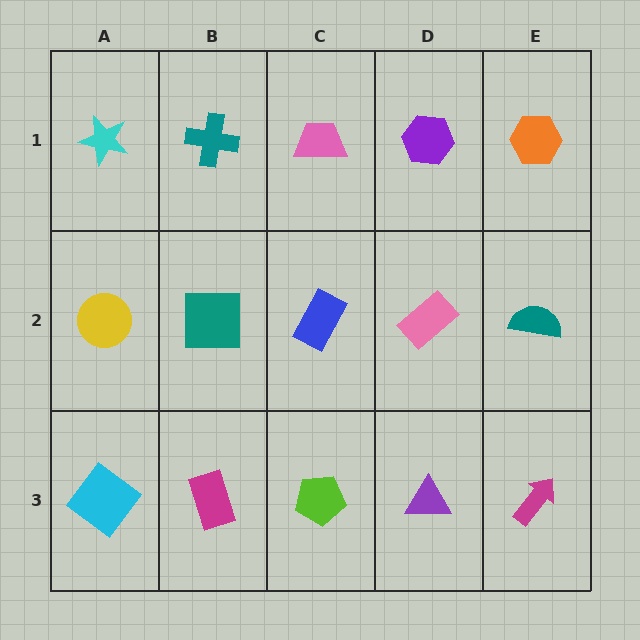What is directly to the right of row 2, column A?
A teal square.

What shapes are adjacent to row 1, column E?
A teal semicircle (row 2, column E), a purple hexagon (row 1, column D).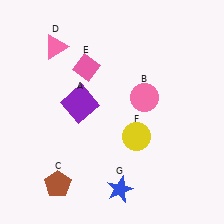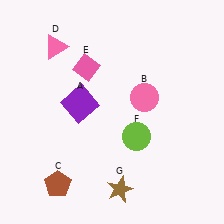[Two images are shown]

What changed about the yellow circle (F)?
In Image 1, F is yellow. In Image 2, it changed to lime.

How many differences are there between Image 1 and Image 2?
There are 2 differences between the two images.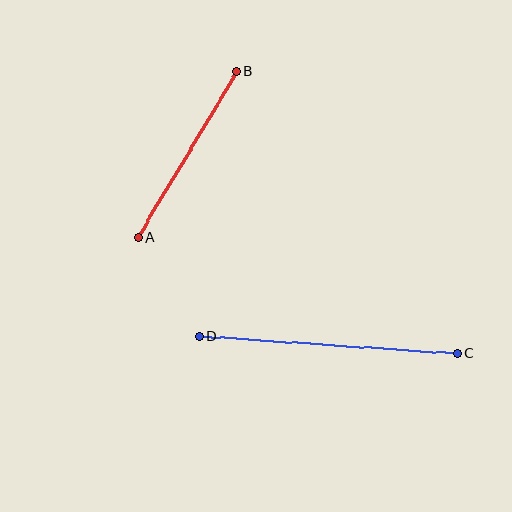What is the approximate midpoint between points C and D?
The midpoint is at approximately (328, 345) pixels.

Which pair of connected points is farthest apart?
Points C and D are farthest apart.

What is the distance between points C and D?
The distance is approximately 259 pixels.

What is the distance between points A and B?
The distance is approximately 193 pixels.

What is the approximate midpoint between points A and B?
The midpoint is at approximately (187, 154) pixels.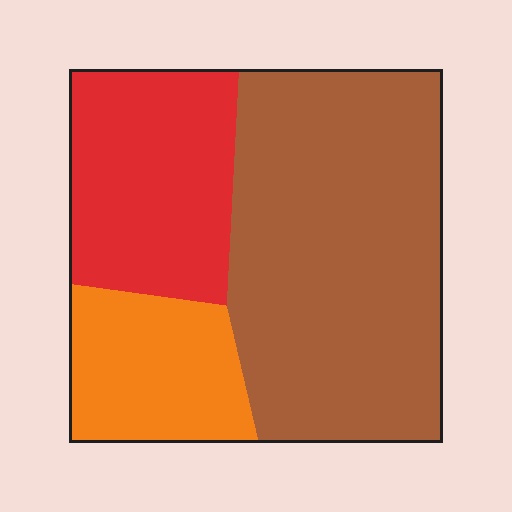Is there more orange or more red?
Red.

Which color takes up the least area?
Orange, at roughly 20%.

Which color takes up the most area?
Brown, at roughly 55%.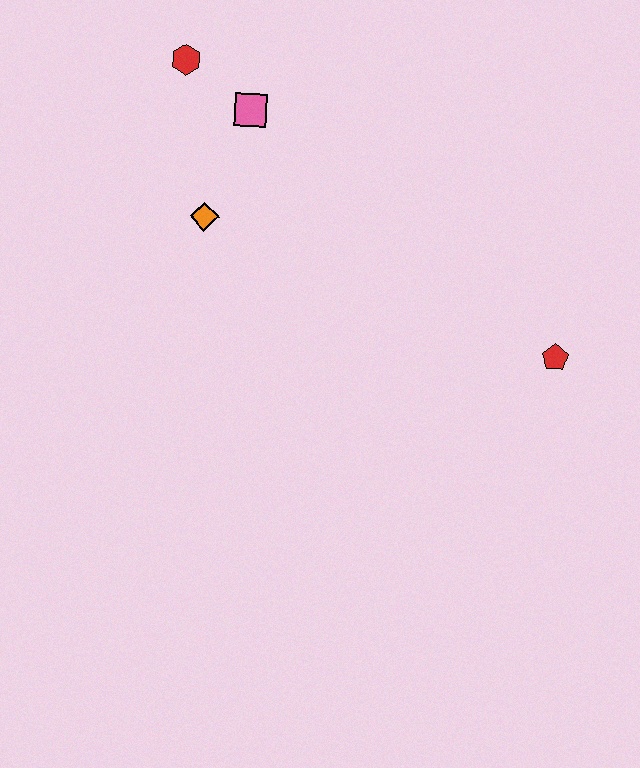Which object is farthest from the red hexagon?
The red pentagon is farthest from the red hexagon.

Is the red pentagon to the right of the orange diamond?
Yes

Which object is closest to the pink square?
The red hexagon is closest to the pink square.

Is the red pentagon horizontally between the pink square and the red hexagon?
No